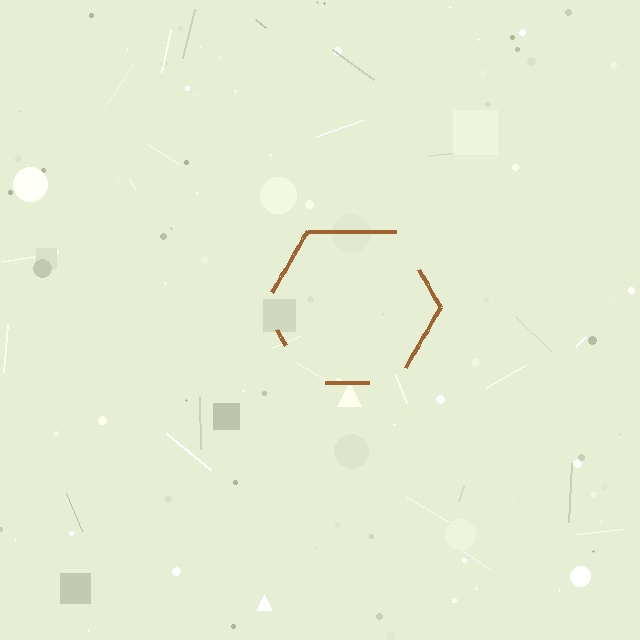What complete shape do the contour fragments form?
The contour fragments form a hexagon.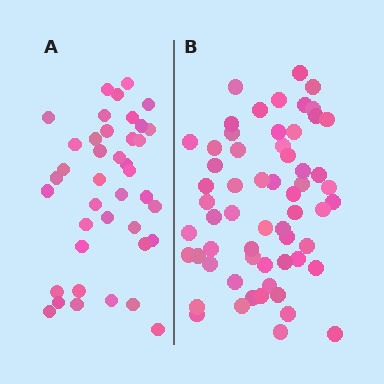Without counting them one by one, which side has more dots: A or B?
Region B (the right region) has more dots.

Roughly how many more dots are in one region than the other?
Region B has approximately 20 more dots than region A.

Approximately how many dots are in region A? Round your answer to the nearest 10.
About 40 dots.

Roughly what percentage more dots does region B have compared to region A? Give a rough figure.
About 50% more.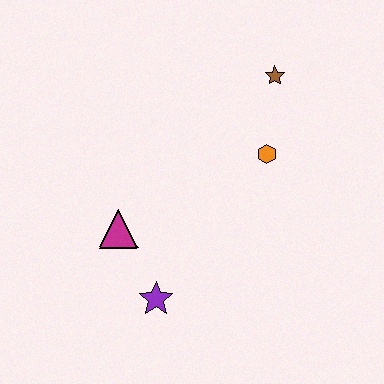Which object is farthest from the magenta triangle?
The brown star is farthest from the magenta triangle.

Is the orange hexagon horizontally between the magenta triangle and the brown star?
Yes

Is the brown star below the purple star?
No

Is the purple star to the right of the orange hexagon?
No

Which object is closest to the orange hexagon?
The brown star is closest to the orange hexagon.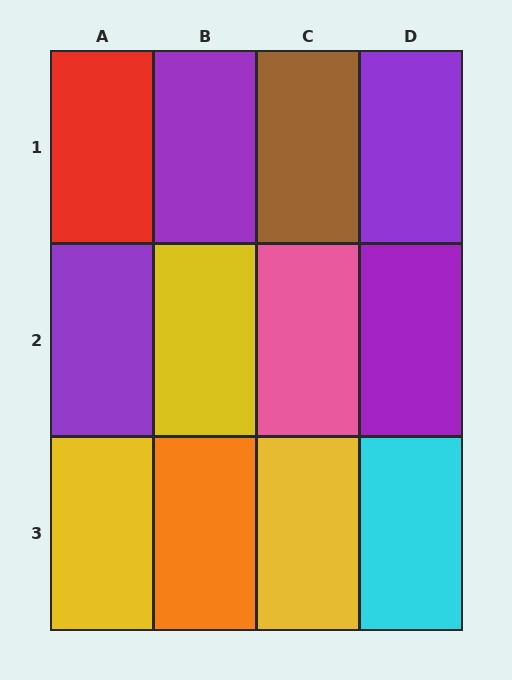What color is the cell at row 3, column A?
Yellow.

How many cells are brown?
1 cell is brown.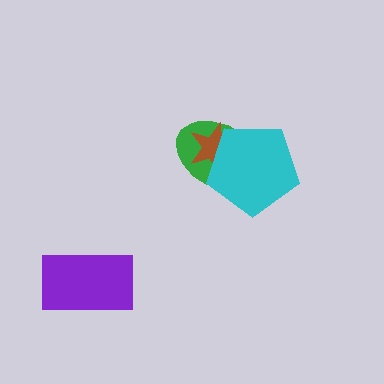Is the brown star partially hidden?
Yes, it is partially covered by another shape.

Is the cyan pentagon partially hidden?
No, no other shape covers it.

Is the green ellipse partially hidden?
Yes, it is partially covered by another shape.